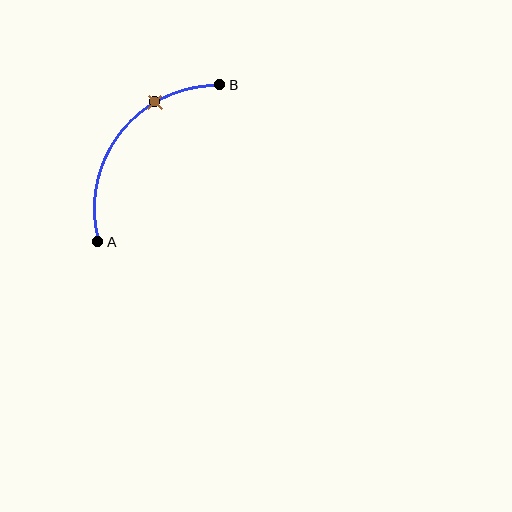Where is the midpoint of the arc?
The arc midpoint is the point on the curve farthest from the straight line joining A and B. It sits above and to the left of that line.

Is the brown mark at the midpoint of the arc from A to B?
No. The brown mark lies on the arc but is closer to endpoint B. The arc midpoint would be at the point on the curve equidistant along the arc from both A and B.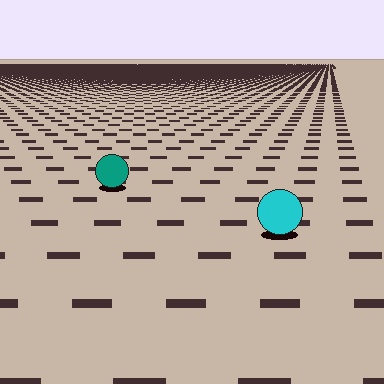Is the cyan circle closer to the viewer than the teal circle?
Yes. The cyan circle is closer — you can tell from the texture gradient: the ground texture is coarser near it.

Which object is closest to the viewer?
The cyan circle is closest. The texture marks near it are larger and more spread out.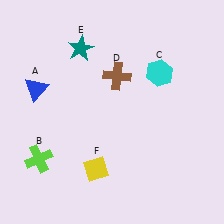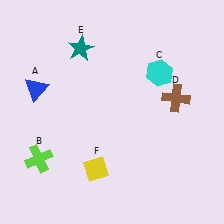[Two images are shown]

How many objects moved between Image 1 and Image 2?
1 object moved between the two images.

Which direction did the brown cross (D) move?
The brown cross (D) moved right.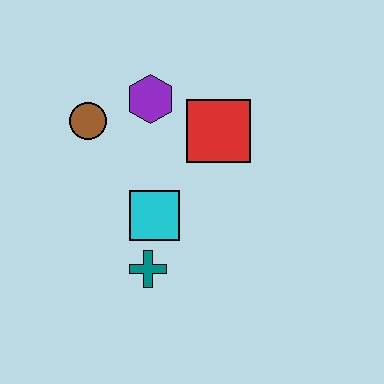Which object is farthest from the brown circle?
The teal cross is farthest from the brown circle.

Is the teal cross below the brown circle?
Yes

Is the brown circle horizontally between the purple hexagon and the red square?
No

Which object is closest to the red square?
The purple hexagon is closest to the red square.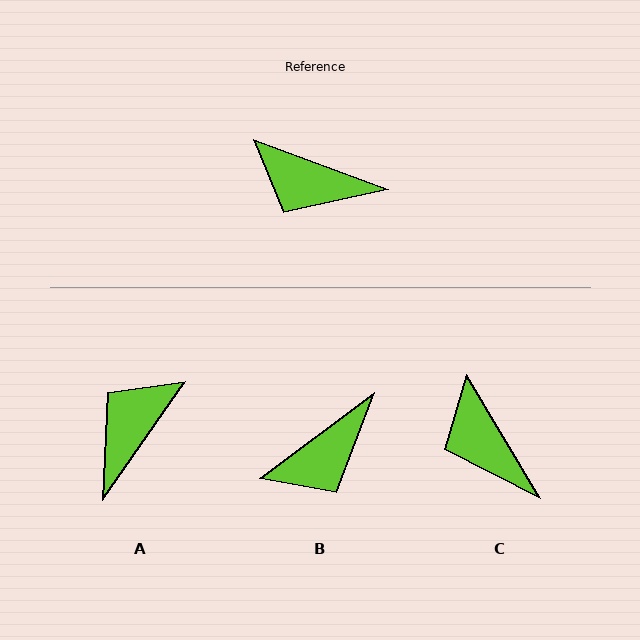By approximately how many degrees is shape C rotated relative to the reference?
Approximately 39 degrees clockwise.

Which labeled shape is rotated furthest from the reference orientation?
A, about 105 degrees away.